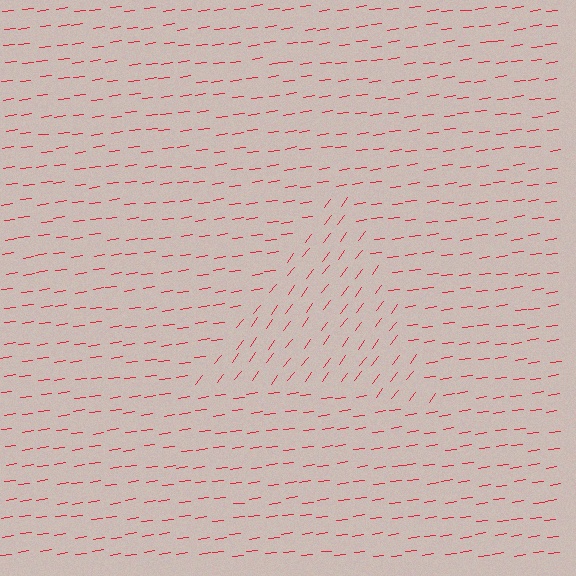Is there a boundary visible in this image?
Yes, there is a texture boundary formed by a change in line orientation.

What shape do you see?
I see a triangle.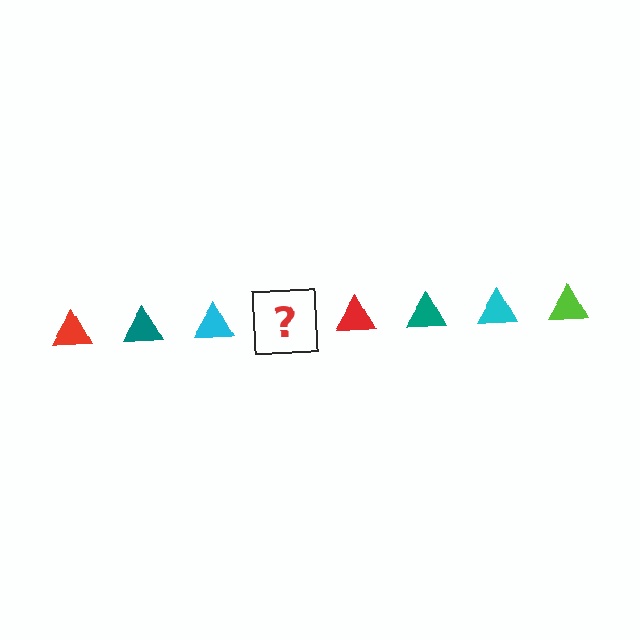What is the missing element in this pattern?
The missing element is a lime triangle.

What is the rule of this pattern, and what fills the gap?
The rule is that the pattern cycles through red, teal, cyan, lime triangles. The gap should be filled with a lime triangle.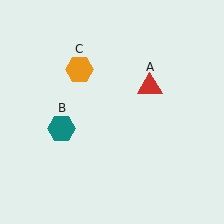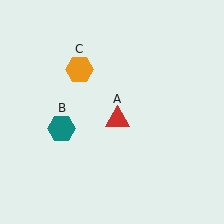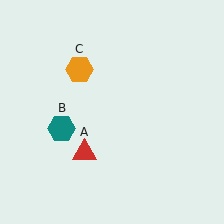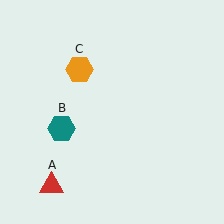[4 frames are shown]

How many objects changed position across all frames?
1 object changed position: red triangle (object A).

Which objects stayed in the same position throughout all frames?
Teal hexagon (object B) and orange hexagon (object C) remained stationary.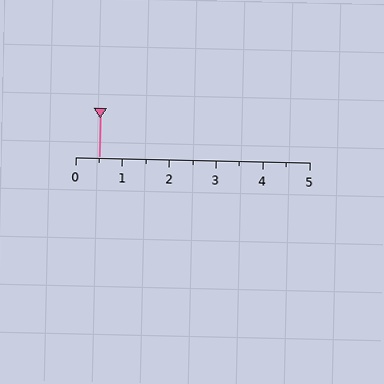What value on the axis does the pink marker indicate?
The marker indicates approximately 0.5.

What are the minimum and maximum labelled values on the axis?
The axis runs from 0 to 5.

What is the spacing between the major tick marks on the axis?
The major ticks are spaced 1 apart.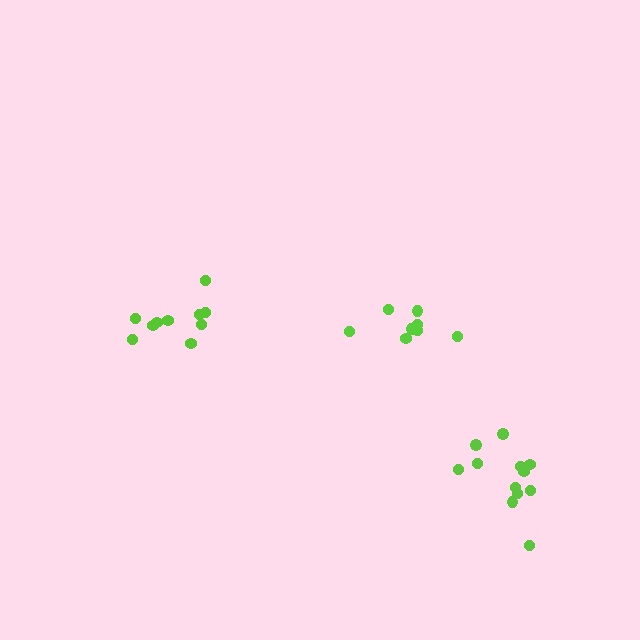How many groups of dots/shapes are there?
There are 3 groups.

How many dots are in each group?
Group 1: 8 dots, Group 2: 10 dots, Group 3: 12 dots (30 total).